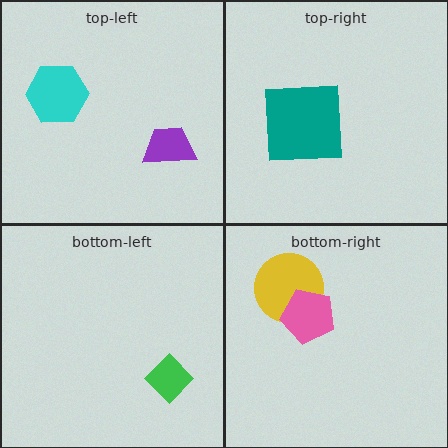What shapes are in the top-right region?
The teal square.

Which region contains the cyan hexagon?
The top-left region.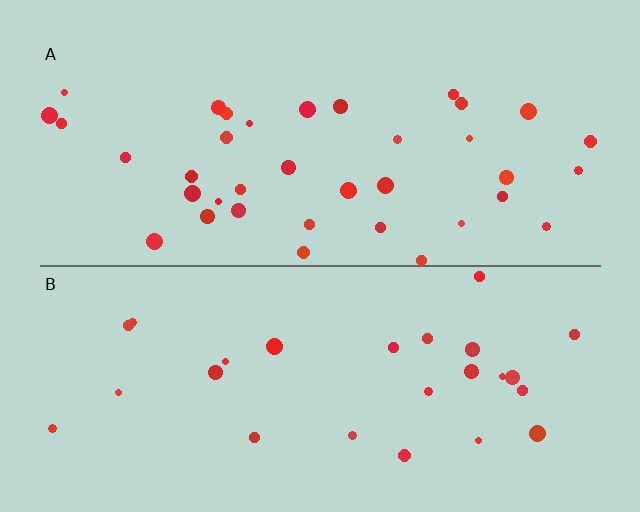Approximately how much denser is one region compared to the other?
Approximately 1.5× — region A over region B.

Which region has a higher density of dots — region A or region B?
A (the top).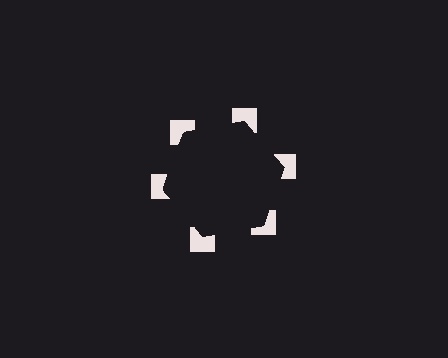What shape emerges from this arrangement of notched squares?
An illusory hexagon — its edges are inferred from the aligned wedge cuts in the notched squares, not physically drawn.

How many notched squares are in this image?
There are 6 — one at each vertex of the illusory hexagon.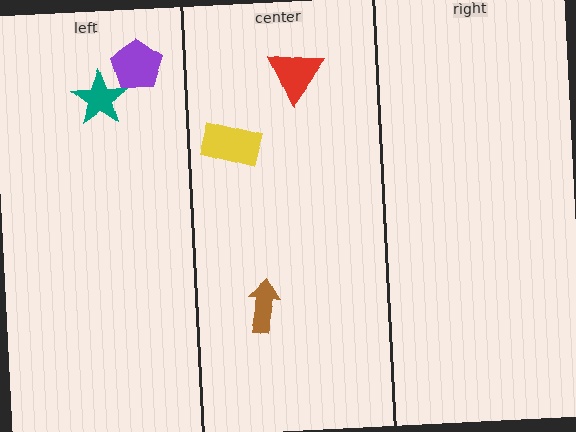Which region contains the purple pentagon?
The left region.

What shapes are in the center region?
The brown arrow, the red triangle, the yellow rectangle.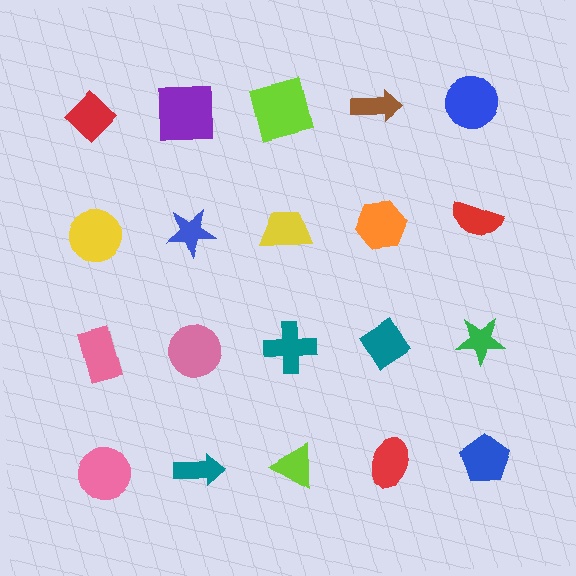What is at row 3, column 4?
A teal diamond.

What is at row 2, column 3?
A yellow trapezoid.